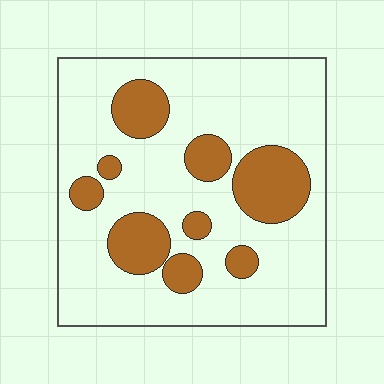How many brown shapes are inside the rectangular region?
9.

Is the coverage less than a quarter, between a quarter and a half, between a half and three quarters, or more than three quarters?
Less than a quarter.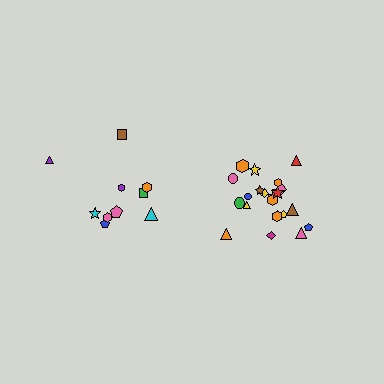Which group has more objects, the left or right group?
The right group.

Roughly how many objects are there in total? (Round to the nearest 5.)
Roughly 30 objects in total.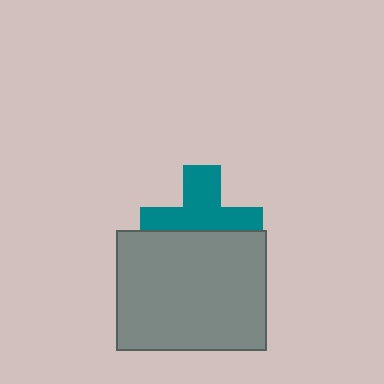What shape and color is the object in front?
The object in front is a gray rectangle.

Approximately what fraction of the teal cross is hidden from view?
Roughly 45% of the teal cross is hidden behind the gray rectangle.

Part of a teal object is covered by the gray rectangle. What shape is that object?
It is a cross.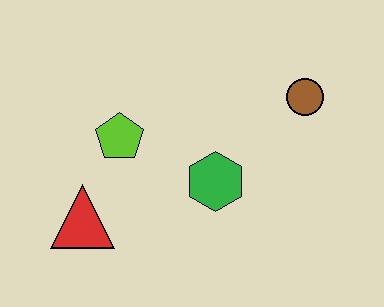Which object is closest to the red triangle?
The lime pentagon is closest to the red triangle.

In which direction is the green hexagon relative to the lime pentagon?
The green hexagon is to the right of the lime pentagon.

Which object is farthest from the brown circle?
The red triangle is farthest from the brown circle.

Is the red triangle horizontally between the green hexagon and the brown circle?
No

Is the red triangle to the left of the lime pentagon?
Yes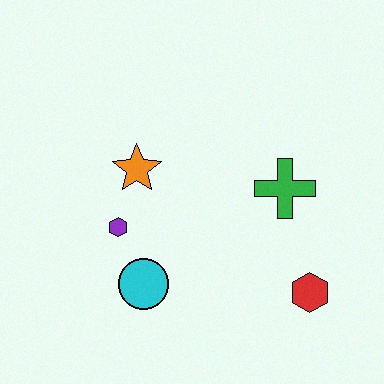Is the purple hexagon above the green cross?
No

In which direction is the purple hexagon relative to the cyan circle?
The purple hexagon is above the cyan circle.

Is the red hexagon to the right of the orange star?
Yes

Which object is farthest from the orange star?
The red hexagon is farthest from the orange star.